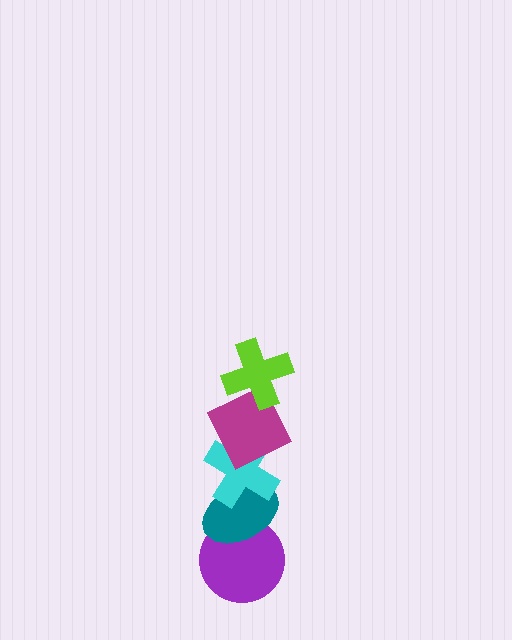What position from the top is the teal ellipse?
The teal ellipse is 4th from the top.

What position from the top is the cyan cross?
The cyan cross is 3rd from the top.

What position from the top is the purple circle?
The purple circle is 5th from the top.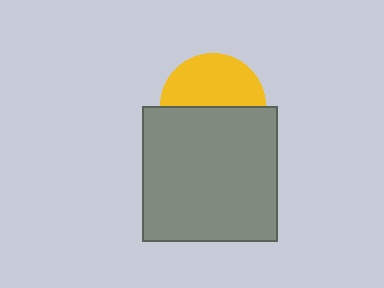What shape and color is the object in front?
The object in front is a gray square.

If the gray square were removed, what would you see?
You would see the complete yellow circle.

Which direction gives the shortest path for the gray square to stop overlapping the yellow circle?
Moving down gives the shortest separation.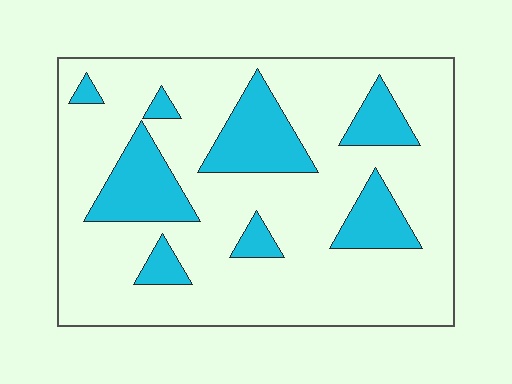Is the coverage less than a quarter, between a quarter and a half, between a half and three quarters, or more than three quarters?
Less than a quarter.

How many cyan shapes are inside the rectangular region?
8.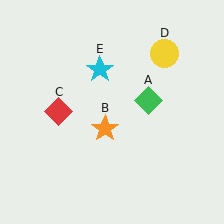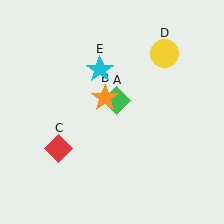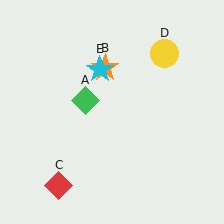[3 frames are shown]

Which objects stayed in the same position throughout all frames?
Yellow circle (object D) and cyan star (object E) remained stationary.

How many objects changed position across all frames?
3 objects changed position: green diamond (object A), orange star (object B), red diamond (object C).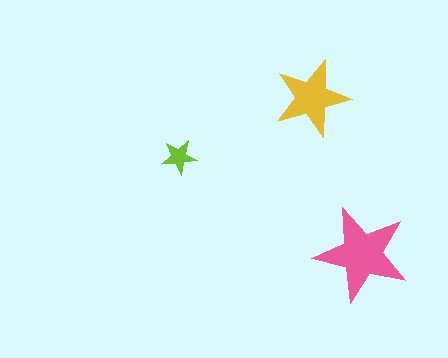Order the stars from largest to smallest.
the pink one, the yellow one, the lime one.